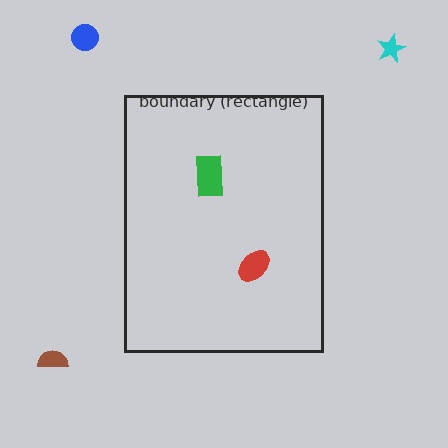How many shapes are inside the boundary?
2 inside, 3 outside.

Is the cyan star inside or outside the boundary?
Outside.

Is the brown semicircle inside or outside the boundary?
Outside.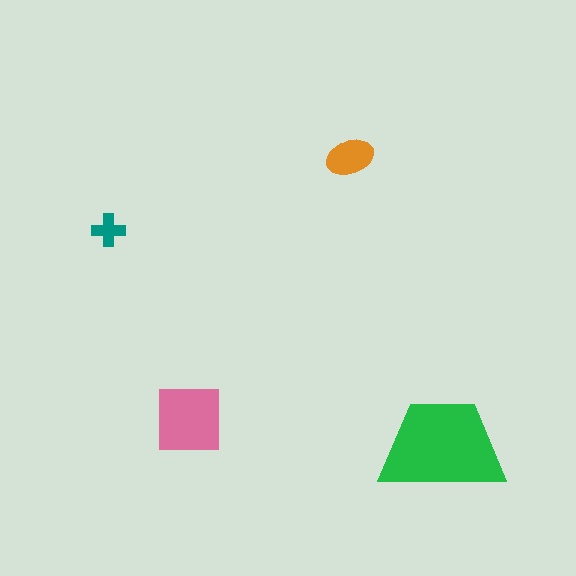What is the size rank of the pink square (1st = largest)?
2nd.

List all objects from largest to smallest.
The green trapezoid, the pink square, the orange ellipse, the teal cross.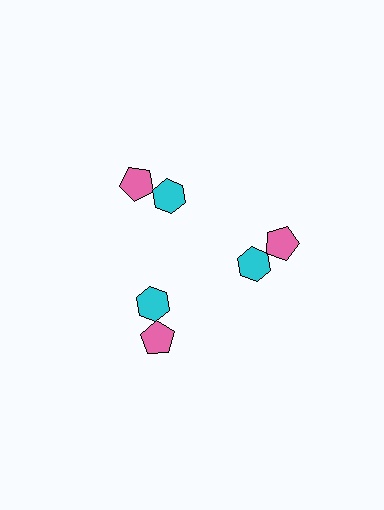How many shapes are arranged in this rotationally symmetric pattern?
There are 6 shapes, arranged in 3 groups of 2.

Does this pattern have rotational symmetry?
Yes, this pattern has 3-fold rotational symmetry. It looks the same after rotating 120 degrees around the center.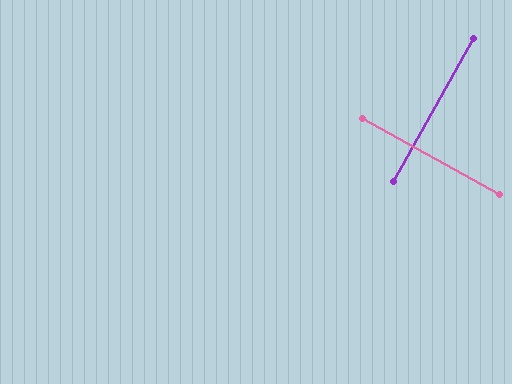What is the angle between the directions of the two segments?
Approximately 90 degrees.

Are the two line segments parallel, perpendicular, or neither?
Perpendicular — they meet at approximately 90°.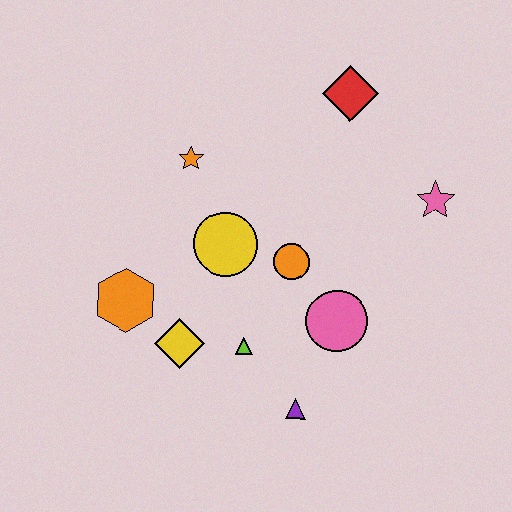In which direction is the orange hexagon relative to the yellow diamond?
The orange hexagon is to the left of the yellow diamond.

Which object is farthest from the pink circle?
The red diamond is farthest from the pink circle.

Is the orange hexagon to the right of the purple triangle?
No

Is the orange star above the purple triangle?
Yes